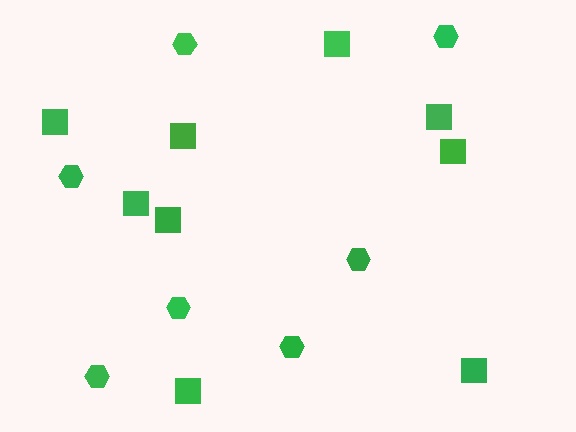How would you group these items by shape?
There are 2 groups: one group of hexagons (7) and one group of squares (9).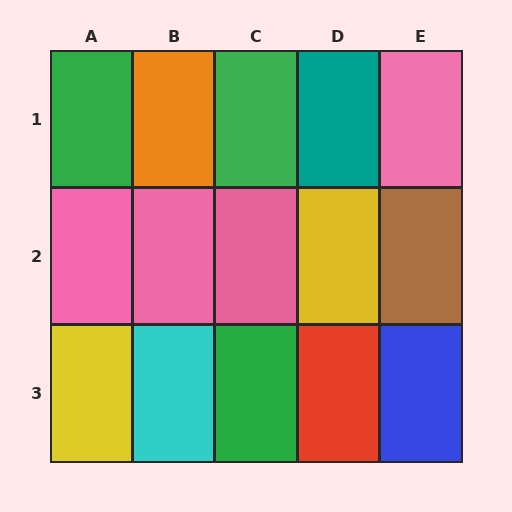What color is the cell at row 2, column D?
Yellow.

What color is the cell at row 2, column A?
Pink.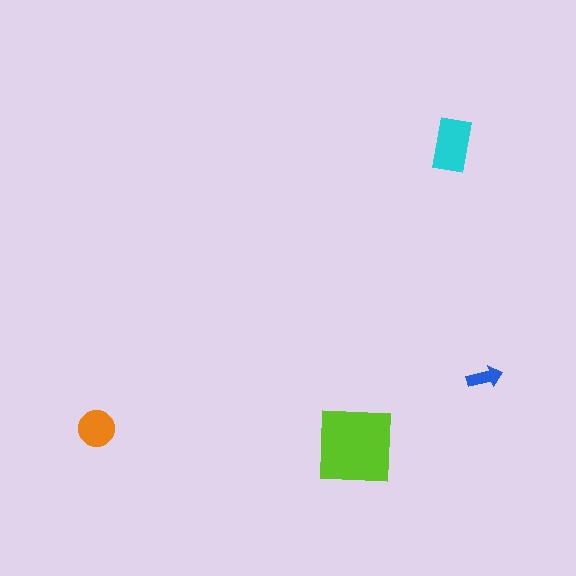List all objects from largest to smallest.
The lime square, the cyan rectangle, the orange circle, the blue arrow.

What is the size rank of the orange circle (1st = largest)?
3rd.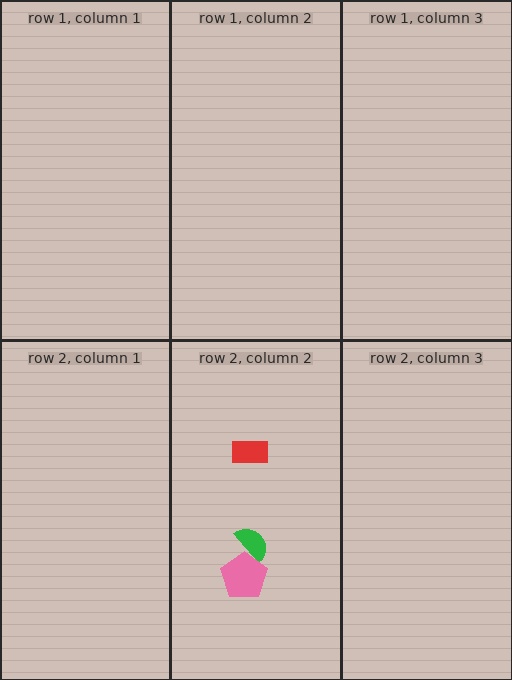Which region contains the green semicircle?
The row 2, column 2 region.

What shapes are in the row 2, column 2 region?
The green semicircle, the pink pentagon, the red rectangle.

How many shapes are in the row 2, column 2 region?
3.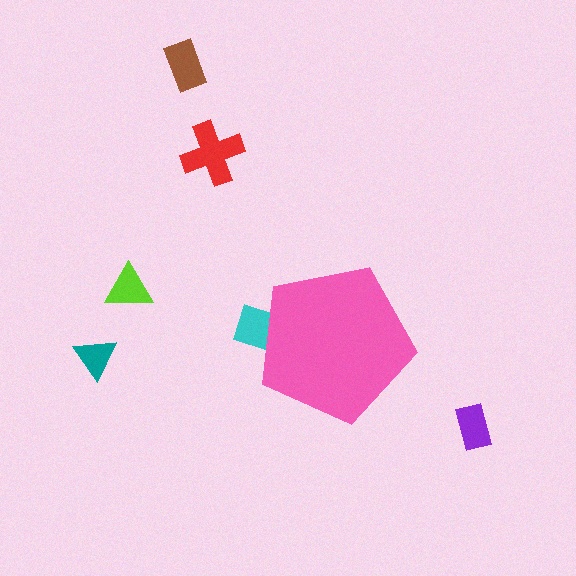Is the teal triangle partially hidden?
No, the teal triangle is fully visible.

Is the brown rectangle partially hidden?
No, the brown rectangle is fully visible.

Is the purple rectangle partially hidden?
No, the purple rectangle is fully visible.